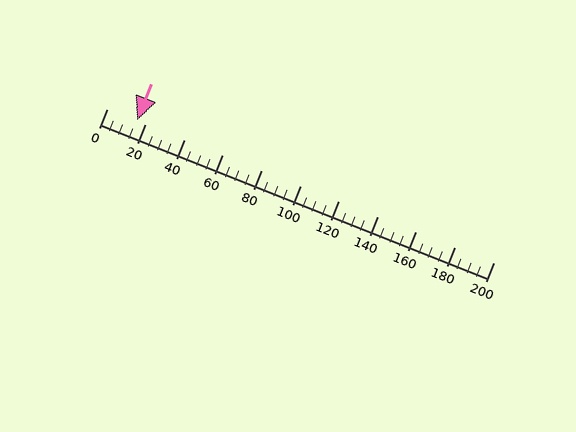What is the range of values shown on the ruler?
The ruler shows values from 0 to 200.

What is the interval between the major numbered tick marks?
The major tick marks are spaced 20 units apart.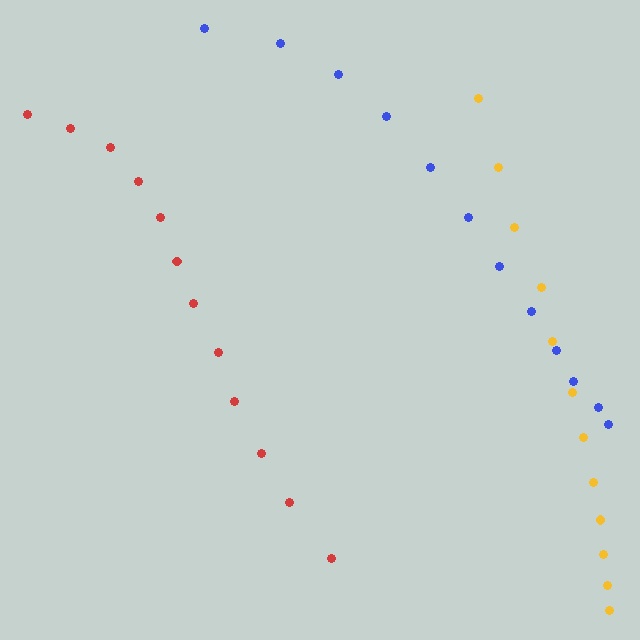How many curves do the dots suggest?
There are 3 distinct paths.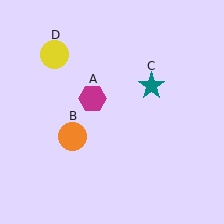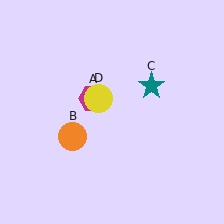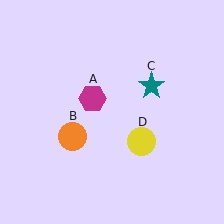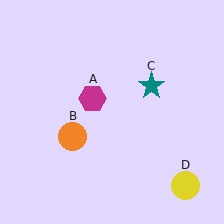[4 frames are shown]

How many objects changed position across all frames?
1 object changed position: yellow circle (object D).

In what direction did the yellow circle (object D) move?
The yellow circle (object D) moved down and to the right.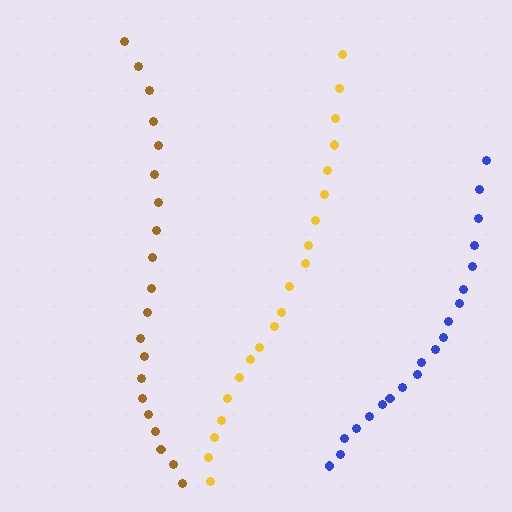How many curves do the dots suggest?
There are 3 distinct paths.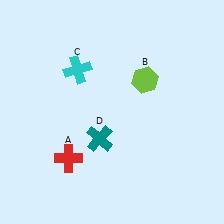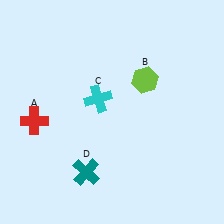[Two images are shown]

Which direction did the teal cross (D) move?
The teal cross (D) moved down.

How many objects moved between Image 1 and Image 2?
3 objects moved between the two images.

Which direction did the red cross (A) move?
The red cross (A) moved up.